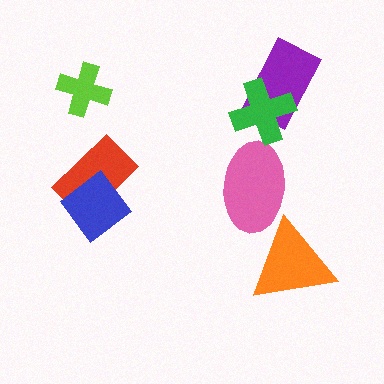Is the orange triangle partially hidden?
No, no other shape covers it.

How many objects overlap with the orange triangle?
1 object overlaps with the orange triangle.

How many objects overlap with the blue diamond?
1 object overlaps with the blue diamond.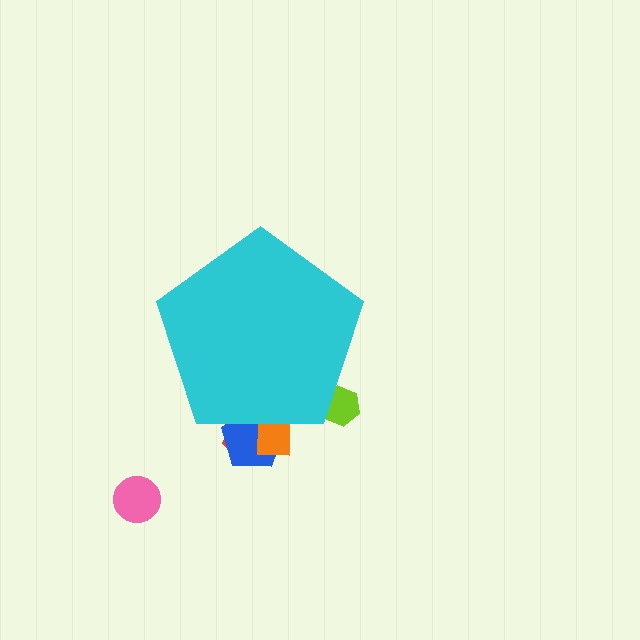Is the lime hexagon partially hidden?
Yes, the lime hexagon is partially hidden behind the cyan pentagon.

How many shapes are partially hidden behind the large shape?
4 shapes are partially hidden.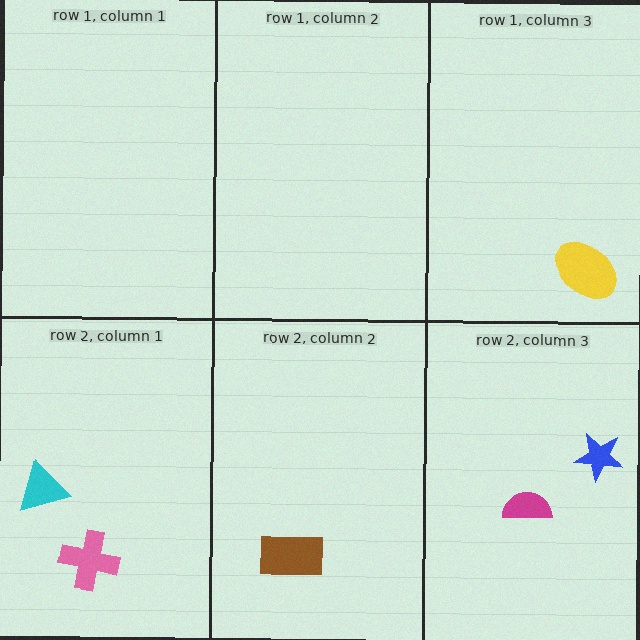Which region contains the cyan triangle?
The row 2, column 1 region.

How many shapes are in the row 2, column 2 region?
1.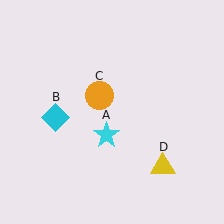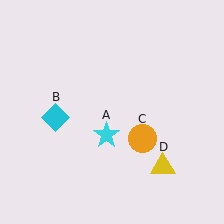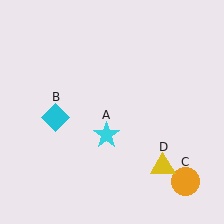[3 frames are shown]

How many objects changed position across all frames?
1 object changed position: orange circle (object C).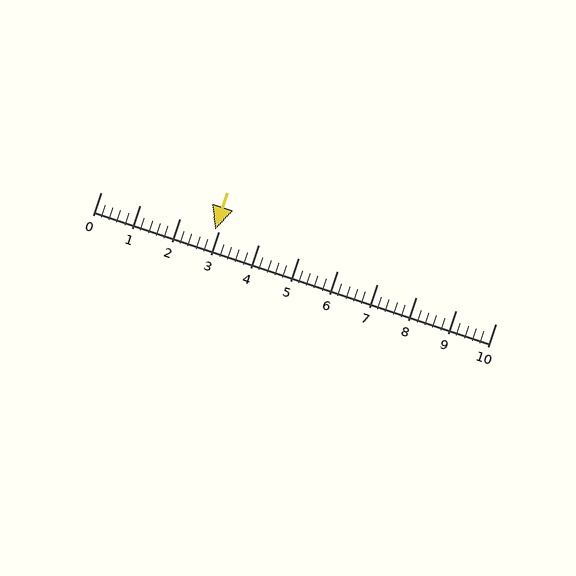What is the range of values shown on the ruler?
The ruler shows values from 0 to 10.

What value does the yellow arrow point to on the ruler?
The yellow arrow points to approximately 2.9.